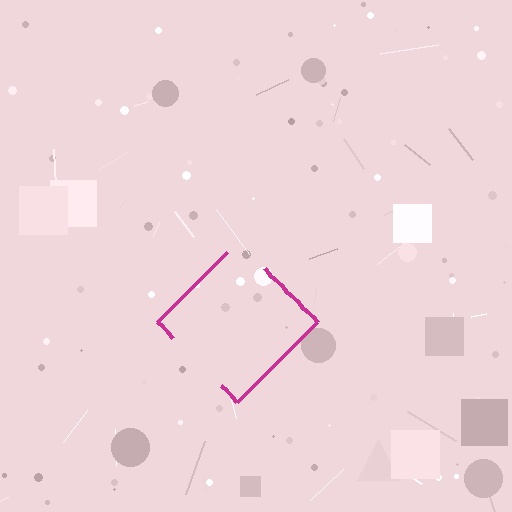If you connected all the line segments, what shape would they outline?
They would outline a diamond.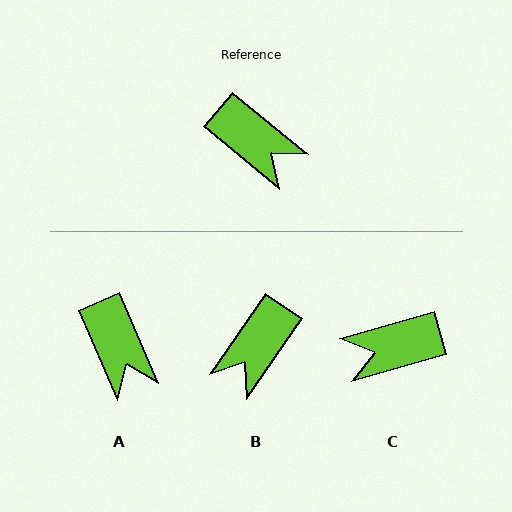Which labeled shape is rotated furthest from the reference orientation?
C, about 125 degrees away.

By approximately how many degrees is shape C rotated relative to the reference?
Approximately 125 degrees clockwise.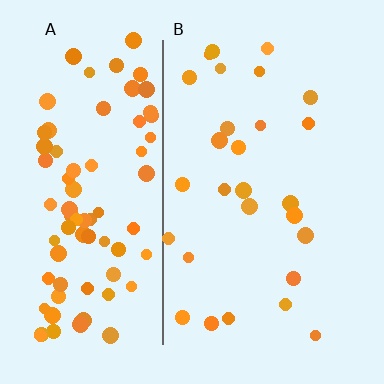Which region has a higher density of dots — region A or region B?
A (the left).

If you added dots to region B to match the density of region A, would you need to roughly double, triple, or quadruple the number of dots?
Approximately triple.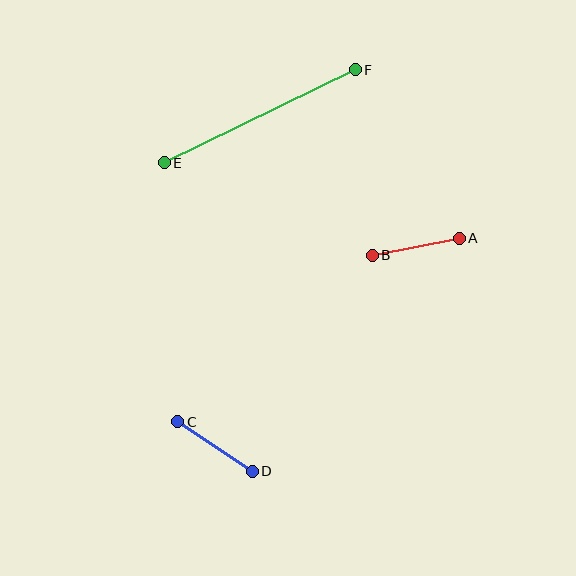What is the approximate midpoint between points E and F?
The midpoint is at approximately (260, 116) pixels.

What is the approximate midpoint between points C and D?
The midpoint is at approximately (215, 447) pixels.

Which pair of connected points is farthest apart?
Points E and F are farthest apart.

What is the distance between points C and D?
The distance is approximately 90 pixels.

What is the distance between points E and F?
The distance is approximately 213 pixels.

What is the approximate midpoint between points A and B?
The midpoint is at approximately (416, 247) pixels.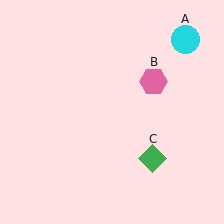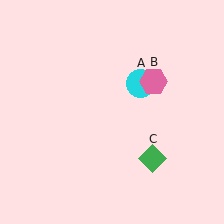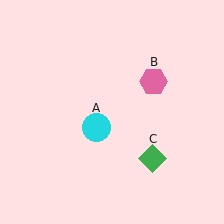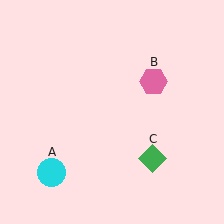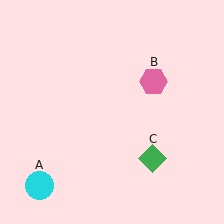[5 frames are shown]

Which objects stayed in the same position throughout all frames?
Pink hexagon (object B) and green diamond (object C) remained stationary.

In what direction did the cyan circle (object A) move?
The cyan circle (object A) moved down and to the left.